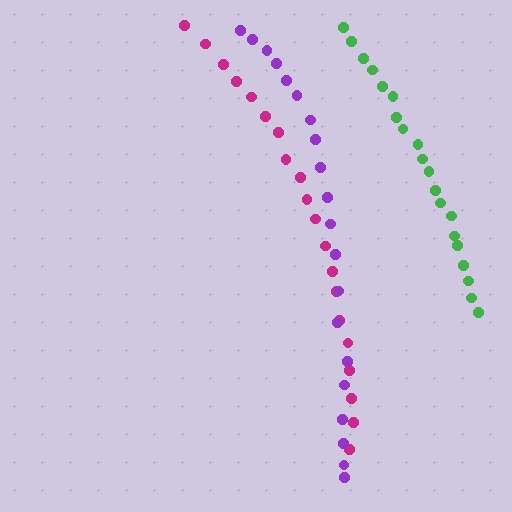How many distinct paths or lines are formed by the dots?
There are 3 distinct paths.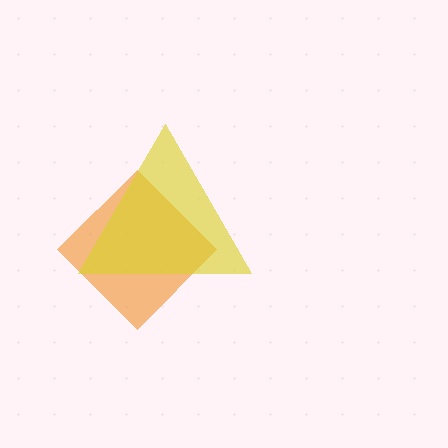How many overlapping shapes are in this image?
There are 2 overlapping shapes in the image.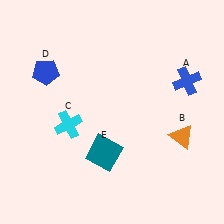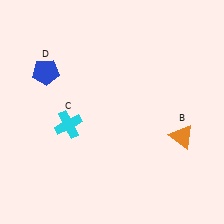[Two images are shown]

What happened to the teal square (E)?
The teal square (E) was removed in Image 2. It was in the bottom-left area of Image 1.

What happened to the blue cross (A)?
The blue cross (A) was removed in Image 2. It was in the top-right area of Image 1.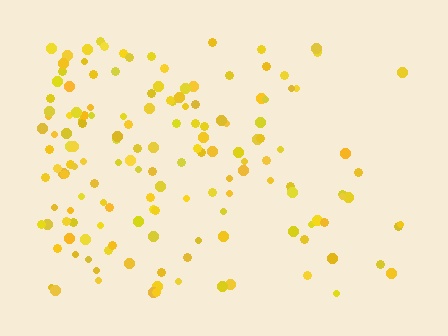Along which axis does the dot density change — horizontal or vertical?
Horizontal.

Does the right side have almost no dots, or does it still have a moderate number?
Still a moderate number, just noticeably fewer than the left.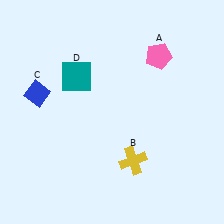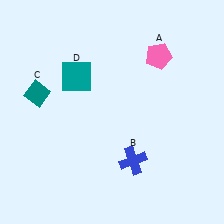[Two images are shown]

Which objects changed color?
B changed from yellow to blue. C changed from blue to teal.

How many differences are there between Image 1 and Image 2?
There are 2 differences between the two images.